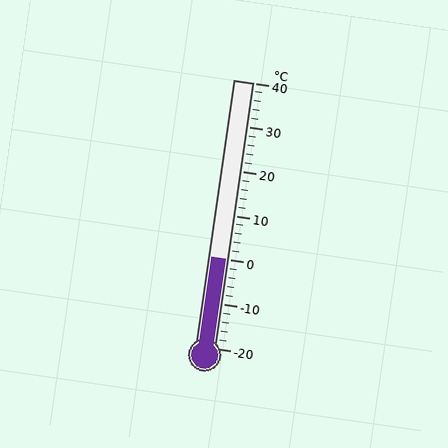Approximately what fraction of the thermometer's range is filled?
The thermometer is filled to approximately 35% of its range.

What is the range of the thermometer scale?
The thermometer scale ranges from -20°C to 40°C.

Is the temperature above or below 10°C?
The temperature is below 10°C.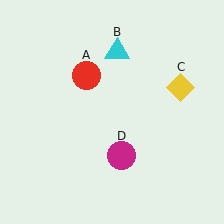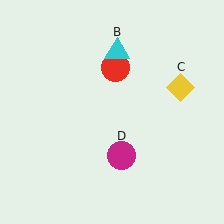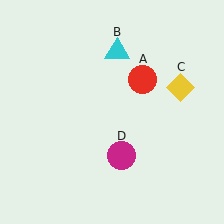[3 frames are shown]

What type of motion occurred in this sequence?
The red circle (object A) rotated clockwise around the center of the scene.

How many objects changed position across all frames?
1 object changed position: red circle (object A).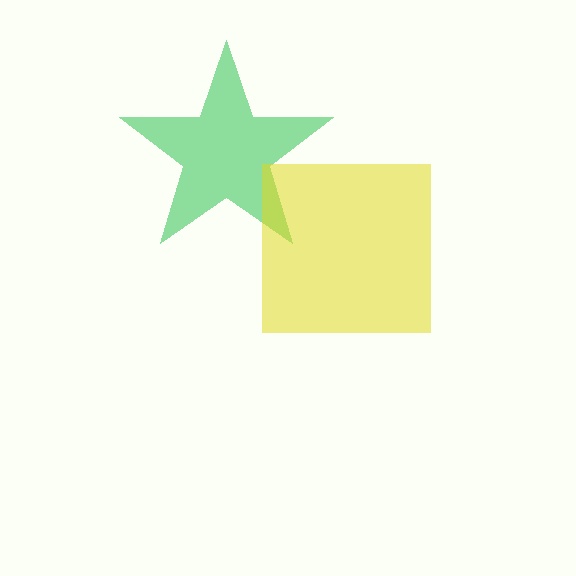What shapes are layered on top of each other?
The layered shapes are: a green star, a yellow square.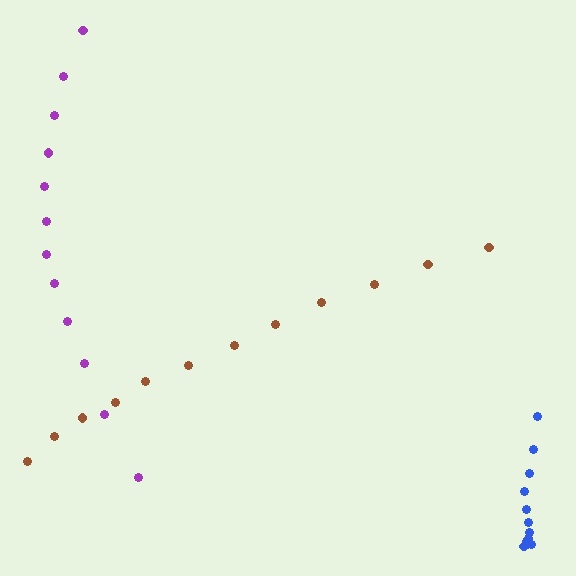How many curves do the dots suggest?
There are 3 distinct paths.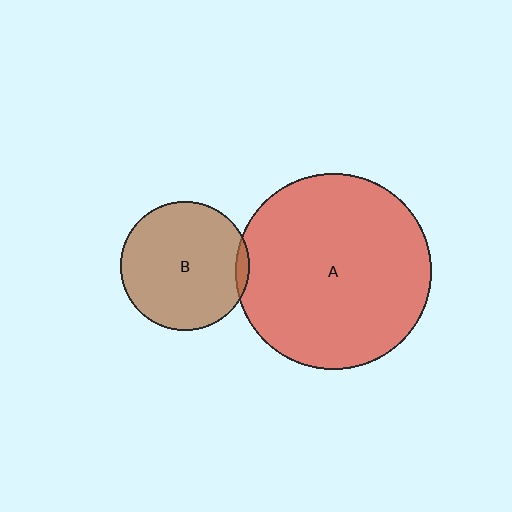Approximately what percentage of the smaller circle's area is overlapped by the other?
Approximately 5%.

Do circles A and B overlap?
Yes.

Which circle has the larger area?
Circle A (red).